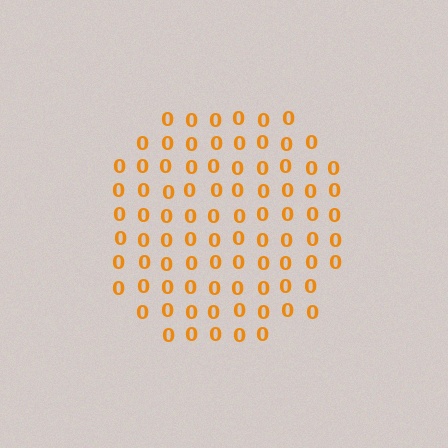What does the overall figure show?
The overall figure shows a circle.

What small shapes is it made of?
It is made of small digit 0's.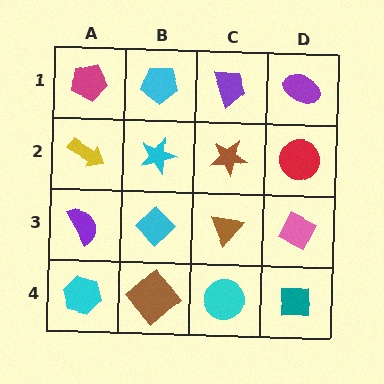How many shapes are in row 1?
4 shapes.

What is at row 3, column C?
A brown triangle.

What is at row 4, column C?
A cyan circle.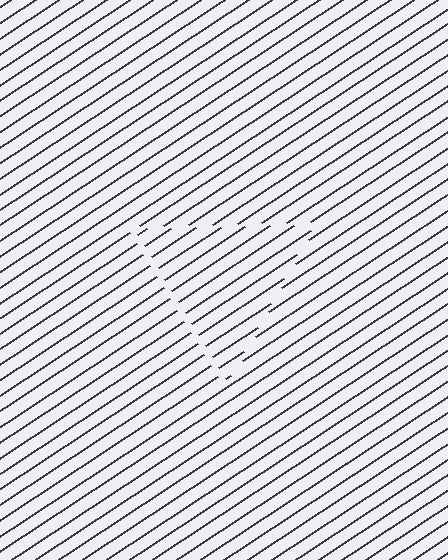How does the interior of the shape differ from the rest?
The interior of the shape contains the same grating, shifted by half a period — the contour is defined by the phase discontinuity where line-ends from the inner and outer gratings abut.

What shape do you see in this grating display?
An illusory triangle. The interior of the shape contains the same grating, shifted by half a period — the contour is defined by the phase discontinuity where line-ends from the inner and outer gratings abut.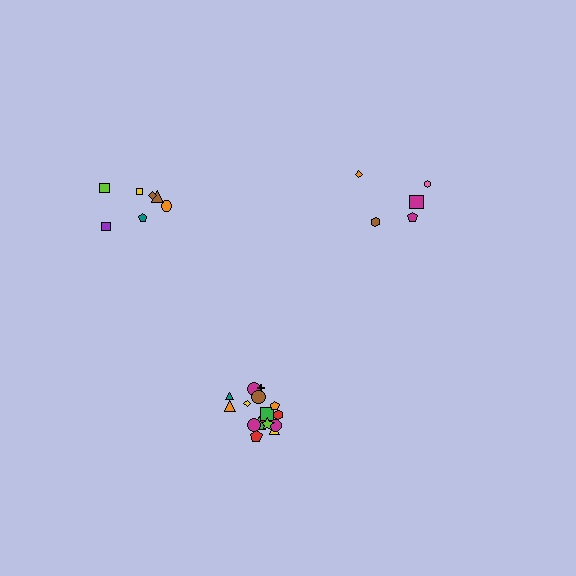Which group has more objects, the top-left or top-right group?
The top-left group.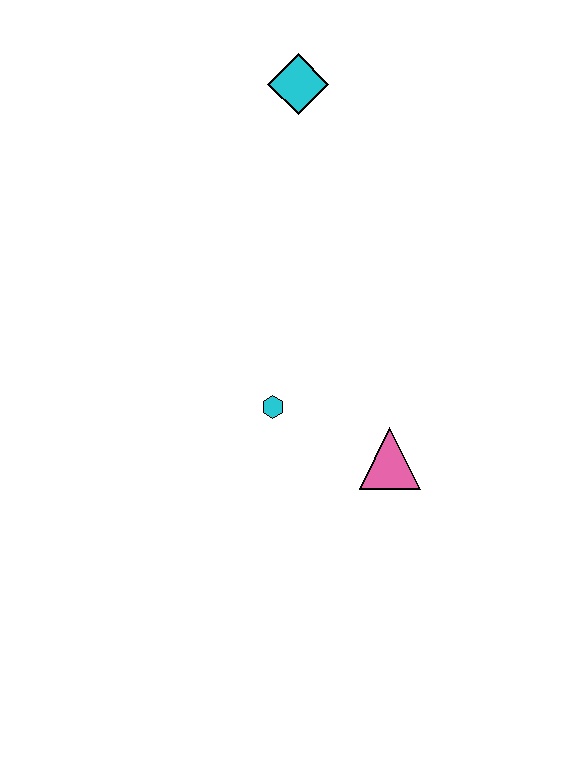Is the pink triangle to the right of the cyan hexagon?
Yes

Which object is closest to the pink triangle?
The cyan hexagon is closest to the pink triangle.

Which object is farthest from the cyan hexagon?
The cyan diamond is farthest from the cyan hexagon.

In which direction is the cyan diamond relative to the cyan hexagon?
The cyan diamond is above the cyan hexagon.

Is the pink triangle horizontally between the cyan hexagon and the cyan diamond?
No